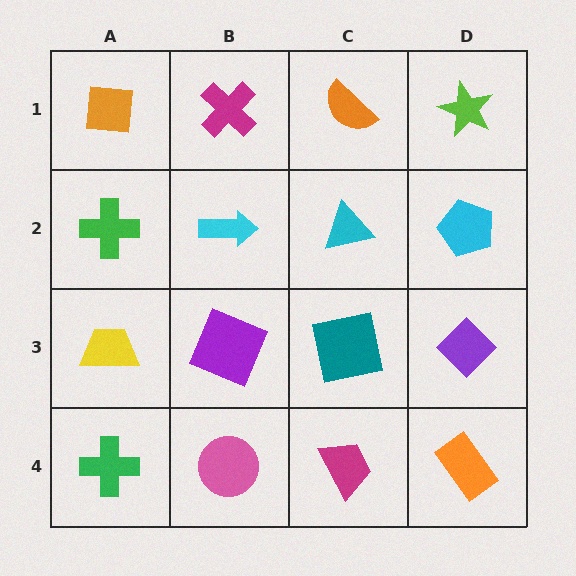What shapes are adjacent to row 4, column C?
A teal square (row 3, column C), a pink circle (row 4, column B), an orange rectangle (row 4, column D).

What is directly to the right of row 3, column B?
A teal square.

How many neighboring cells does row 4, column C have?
3.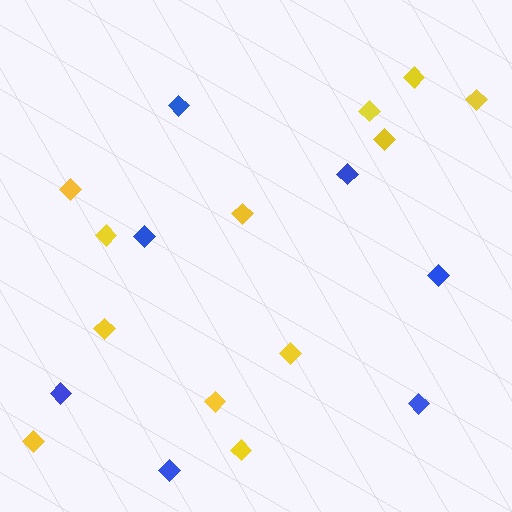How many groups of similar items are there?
There are 2 groups: one group of yellow diamonds (12) and one group of blue diamonds (7).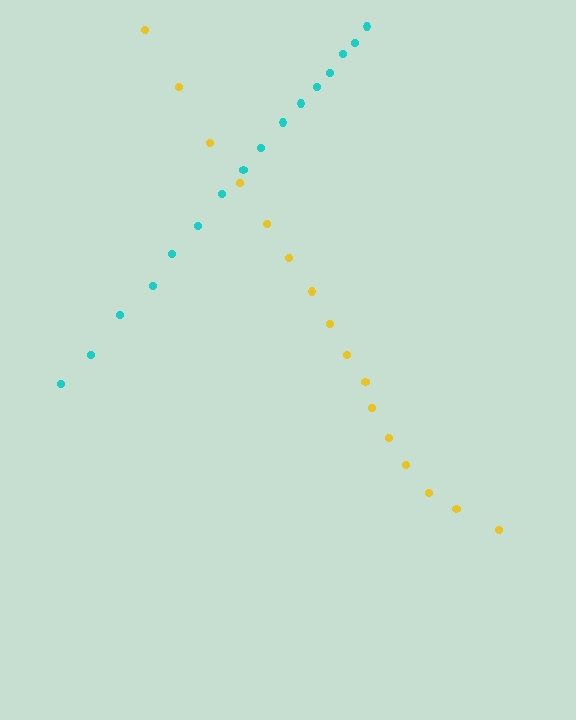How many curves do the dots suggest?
There are 2 distinct paths.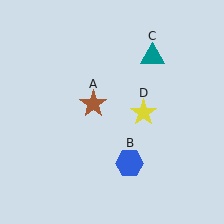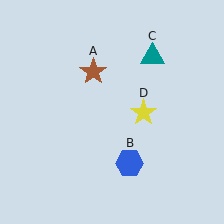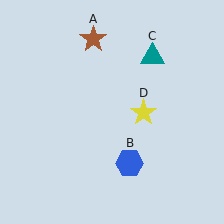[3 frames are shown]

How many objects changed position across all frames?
1 object changed position: brown star (object A).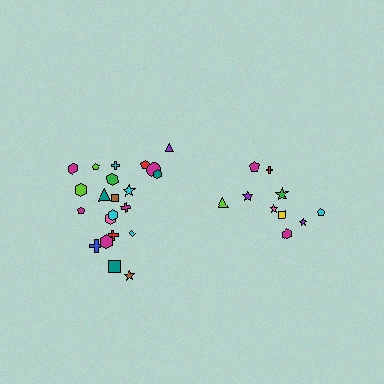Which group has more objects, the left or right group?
The left group.